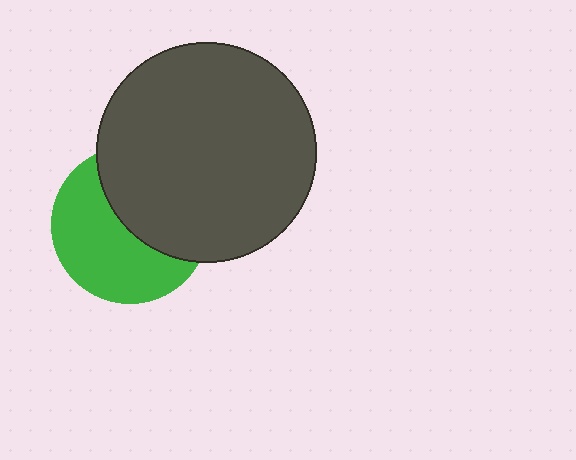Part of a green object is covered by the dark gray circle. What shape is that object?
It is a circle.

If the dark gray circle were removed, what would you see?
You would see the complete green circle.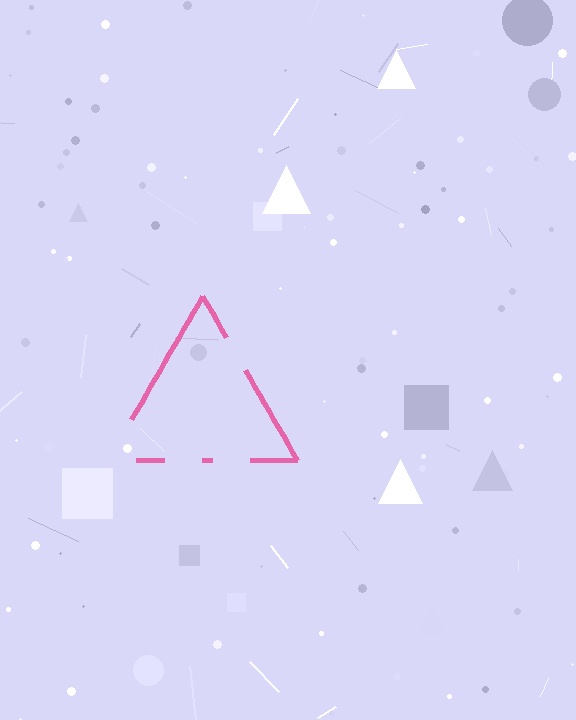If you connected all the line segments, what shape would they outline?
They would outline a triangle.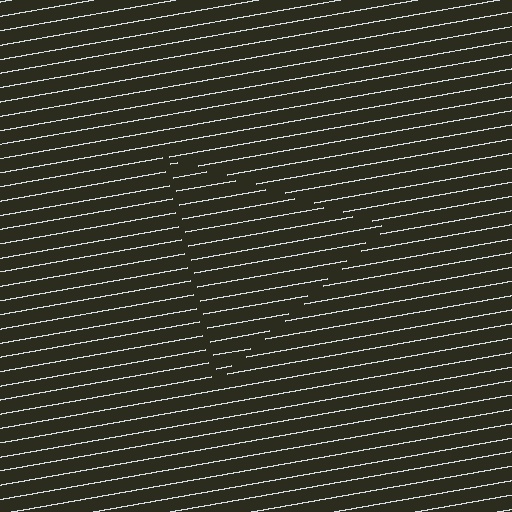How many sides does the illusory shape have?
3 sides — the line-ends trace a triangle.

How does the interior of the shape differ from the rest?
The interior of the shape contains the same grating, shifted by half a period — the contour is defined by the phase discontinuity where line-ends from the inner and outer gratings abut.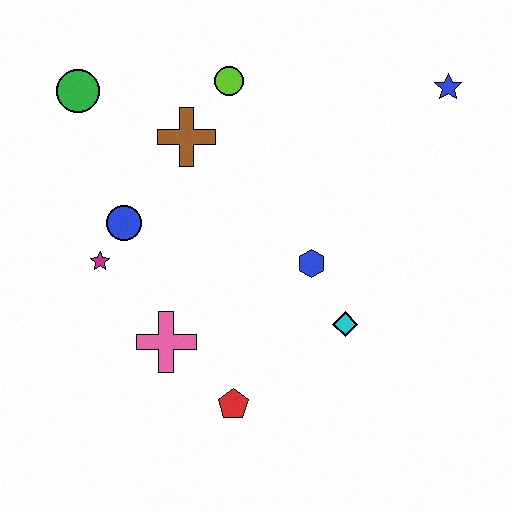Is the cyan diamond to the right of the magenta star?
Yes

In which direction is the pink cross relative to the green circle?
The pink cross is below the green circle.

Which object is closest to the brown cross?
The lime circle is closest to the brown cross.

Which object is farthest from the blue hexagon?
The green circle is farthest from the blue hexagon.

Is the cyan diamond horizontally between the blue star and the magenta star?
Yes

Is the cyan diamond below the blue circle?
Yes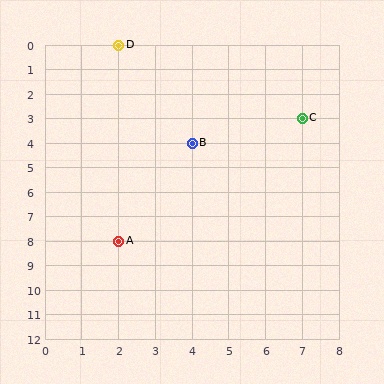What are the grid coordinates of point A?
Point A is at grid coordinates (2, 8).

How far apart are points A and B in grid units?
Points A and B are 2 columns and 4 rows apart (about 4.5 grid units diagonally).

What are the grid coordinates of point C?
Point C is at grid coordinates (7, 3).